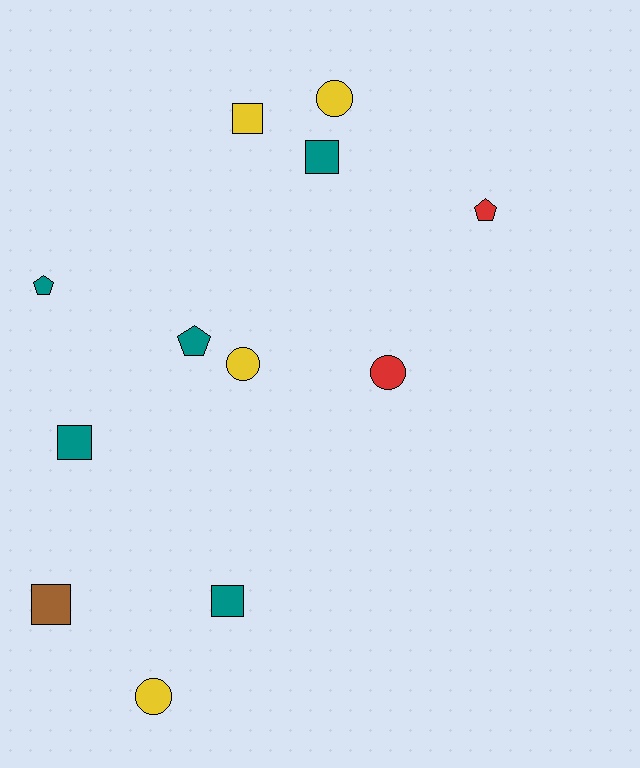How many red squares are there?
There are no red squares.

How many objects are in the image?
There are 12 objects.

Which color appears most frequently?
Teal, with 5 objects.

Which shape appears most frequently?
Square, with 5 objects.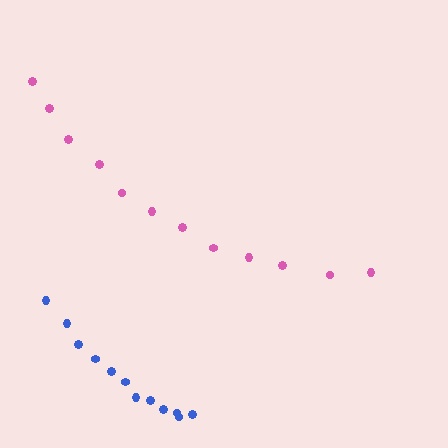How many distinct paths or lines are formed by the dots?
There are 2 distinct paths.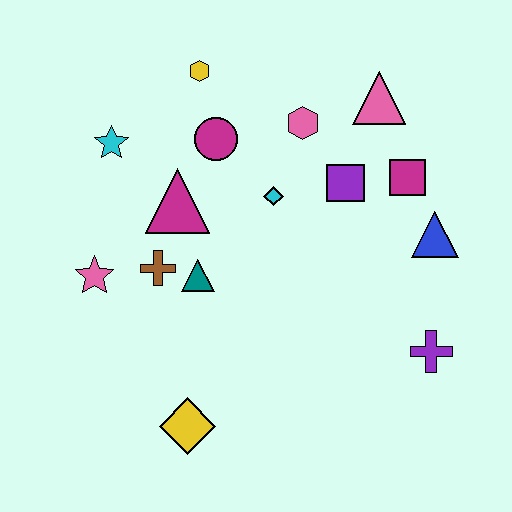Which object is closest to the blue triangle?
The magenta square is closest to the blue triangle.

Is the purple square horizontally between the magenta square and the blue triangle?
No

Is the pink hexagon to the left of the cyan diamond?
No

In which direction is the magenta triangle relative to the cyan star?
The magenta triangle is to the right of the cyan star.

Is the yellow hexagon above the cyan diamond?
Yes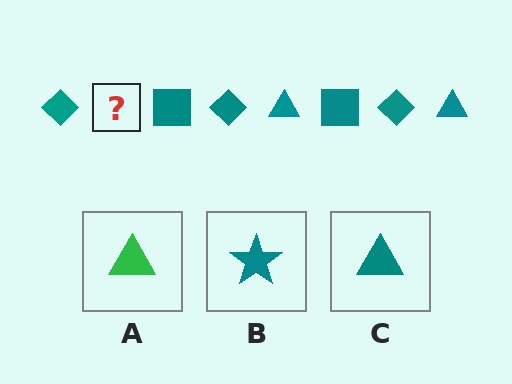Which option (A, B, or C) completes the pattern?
C.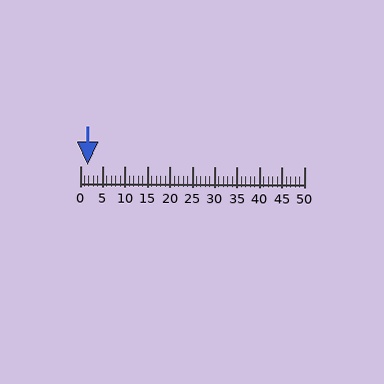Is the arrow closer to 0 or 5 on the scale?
The arrow is closer to 0.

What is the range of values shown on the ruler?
The ruler shows values from 0 to 50.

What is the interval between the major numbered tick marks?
The major tick marks are spaced 5 units apart.